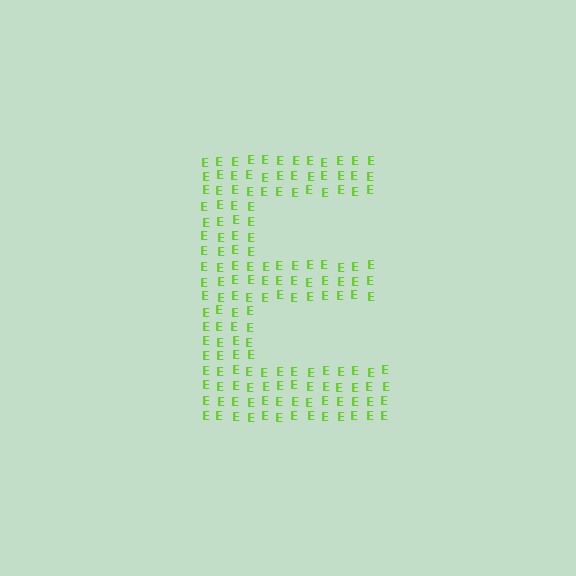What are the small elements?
The small elements are letter E's.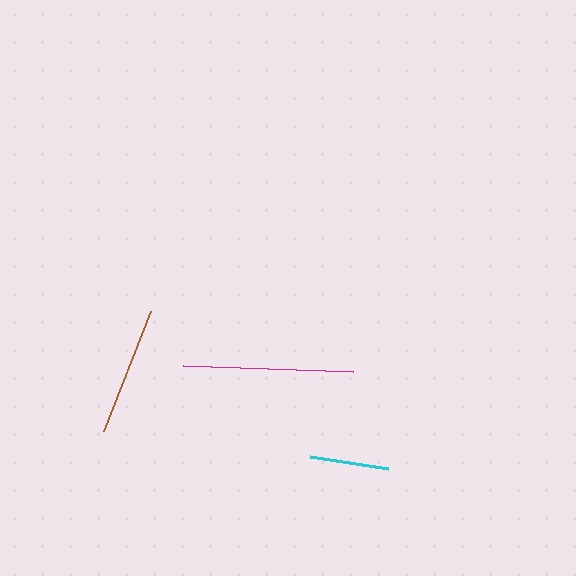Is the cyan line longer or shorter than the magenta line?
The magenta line is longer than the cyan line.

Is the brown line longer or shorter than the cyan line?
The brown line is longer than the cyan line.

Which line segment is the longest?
The magenta line is the longest at approximately 170 pixels.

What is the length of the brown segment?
The brown segment is approximately 129 pixels long.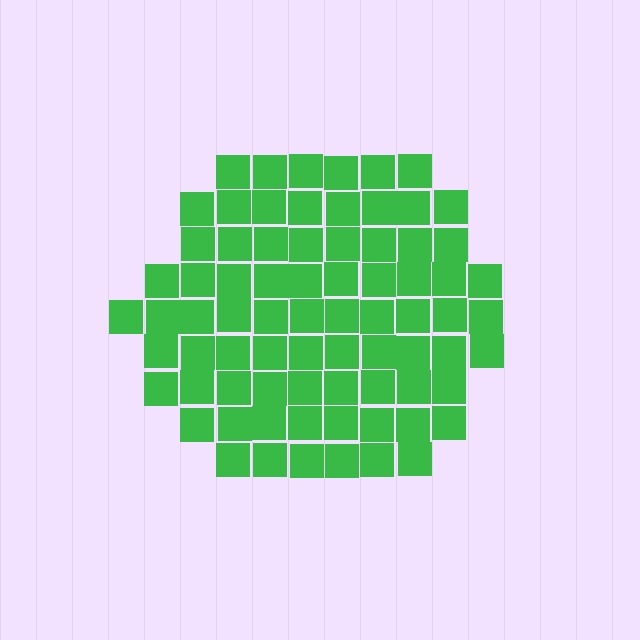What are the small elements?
The small elements are squares.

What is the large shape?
The large shape is a hexagon.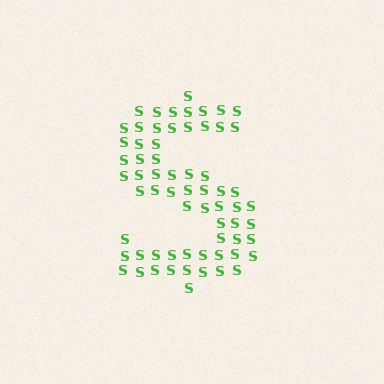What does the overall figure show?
The overall figure shows the letter S.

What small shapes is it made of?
It is made of small letter S's.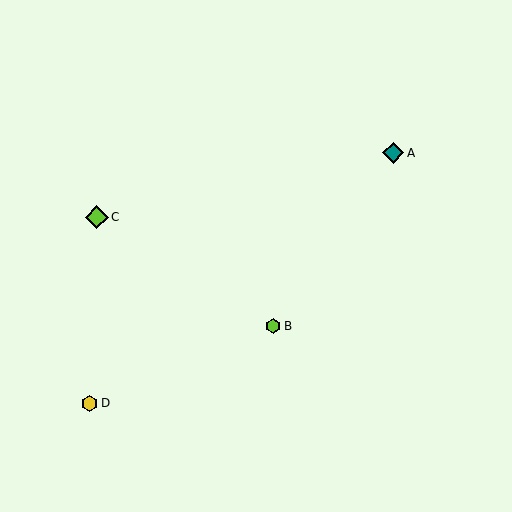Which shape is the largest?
The lime diamond (labeled C) is the largest.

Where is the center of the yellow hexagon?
The center of the yellow hexagon is at (90, 403).